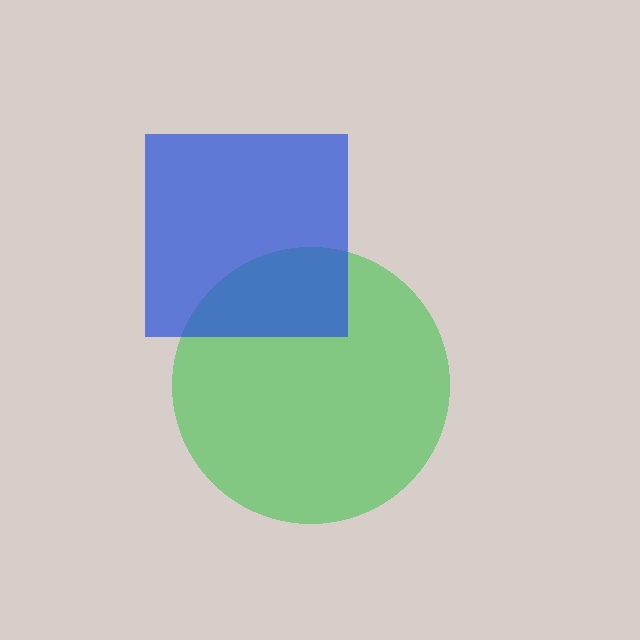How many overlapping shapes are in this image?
There are 2 overlapping shapes in the image.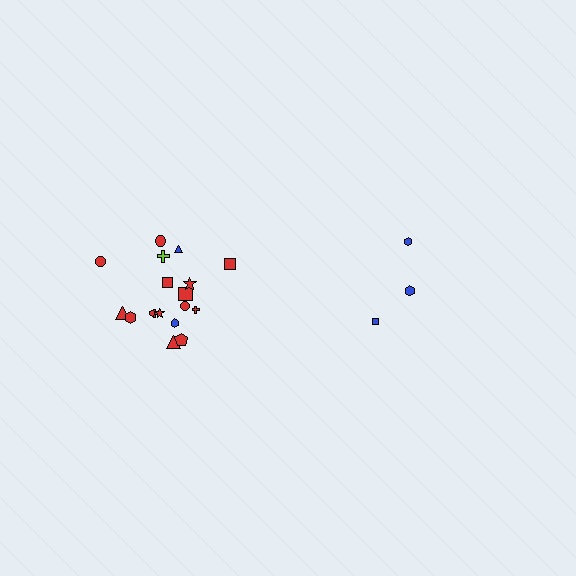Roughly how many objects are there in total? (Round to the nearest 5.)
Roughly 20 objects in total.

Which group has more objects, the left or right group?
The left group.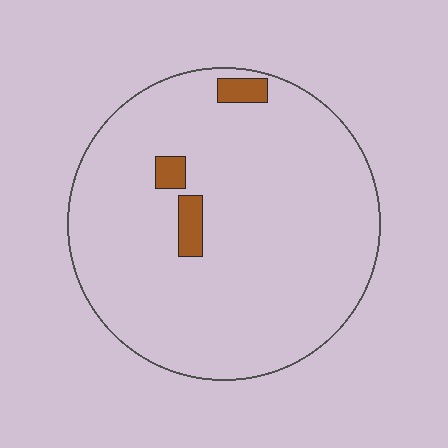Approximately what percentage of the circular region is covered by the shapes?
Approximately 5%.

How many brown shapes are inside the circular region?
3.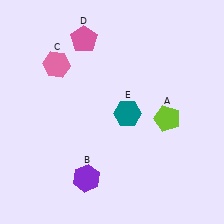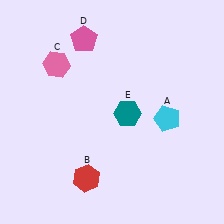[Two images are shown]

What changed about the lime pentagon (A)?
In Image 1, A is lime. In Image 2, it changed to cyan.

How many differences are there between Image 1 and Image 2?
There are 2 differences between the two images.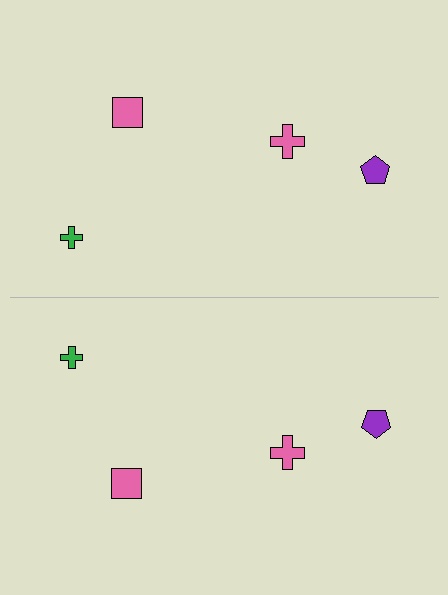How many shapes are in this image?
There are 8 shapes in this image.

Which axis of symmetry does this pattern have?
The pattern has a horizontal axis of symmetry running through the center of the image.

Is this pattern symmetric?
Yes, this pattern has bilateral (reflection) symmetry.